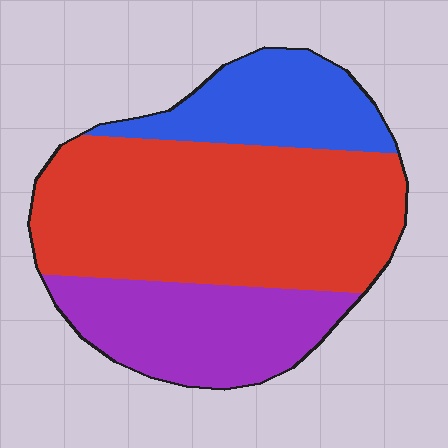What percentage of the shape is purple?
Purple takes up between a quarter and a half of the shape.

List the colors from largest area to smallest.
From largest to smallest: red, purple, blue.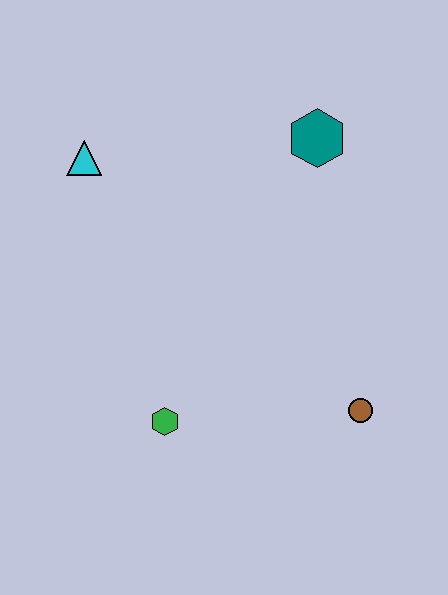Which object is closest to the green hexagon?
The brown circle is closest to the green hexagon.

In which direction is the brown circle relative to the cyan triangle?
The brown circle is to the right of the cyan triangle.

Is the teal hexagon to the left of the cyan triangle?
No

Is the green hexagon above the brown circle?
No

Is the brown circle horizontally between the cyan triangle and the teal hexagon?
No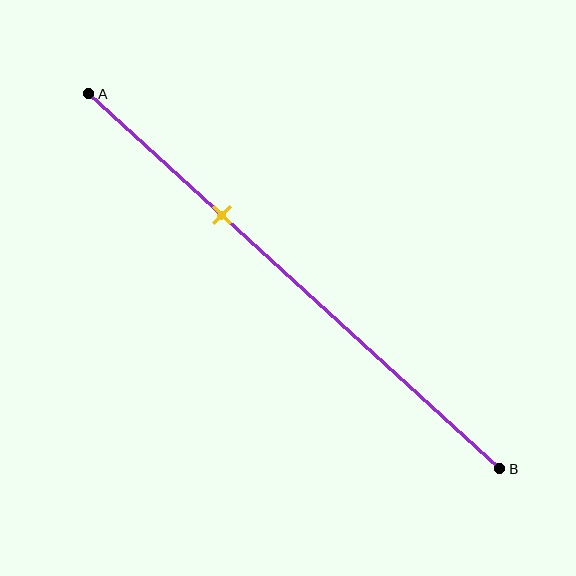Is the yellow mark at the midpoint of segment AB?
No, the mark is at about 30% from A, not at the 50% midpoint.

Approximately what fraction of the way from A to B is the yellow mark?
The yellow mark is approximately 30% of the way from A to B.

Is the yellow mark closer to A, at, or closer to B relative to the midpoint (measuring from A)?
The yellow mark is closer to point A than the midpoint of segment AB.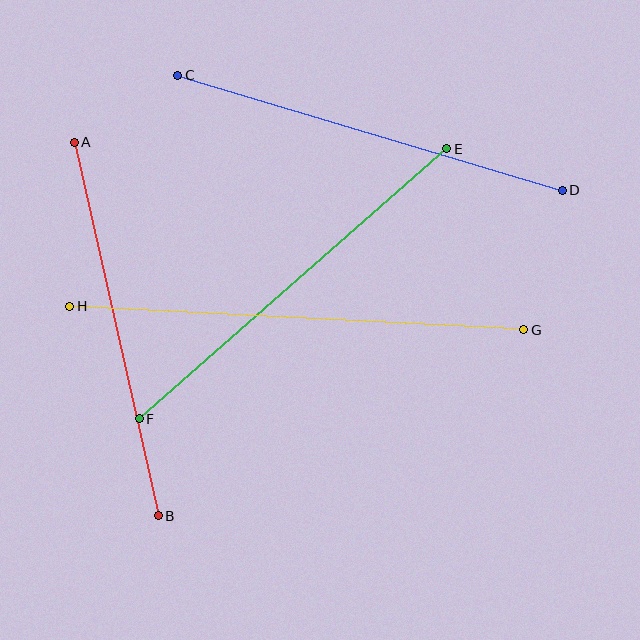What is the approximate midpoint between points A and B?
The midpoint is at approximately (116, 329) pixels.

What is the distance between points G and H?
The distance is approximately 455 pixels.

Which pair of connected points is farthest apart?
Points G and H are farthest apart.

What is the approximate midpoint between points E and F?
The midpoint is at approximately (293, 284) pixels.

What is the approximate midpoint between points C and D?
The midpoint is at approximately (370, 133) pixels.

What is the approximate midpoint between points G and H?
The midpoint is at approximately (297, 318) pixels.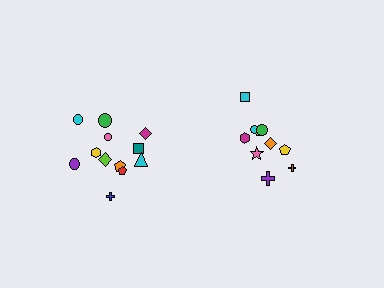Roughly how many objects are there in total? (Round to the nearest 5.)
Roughly 20 objects in total.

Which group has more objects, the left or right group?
The left group.